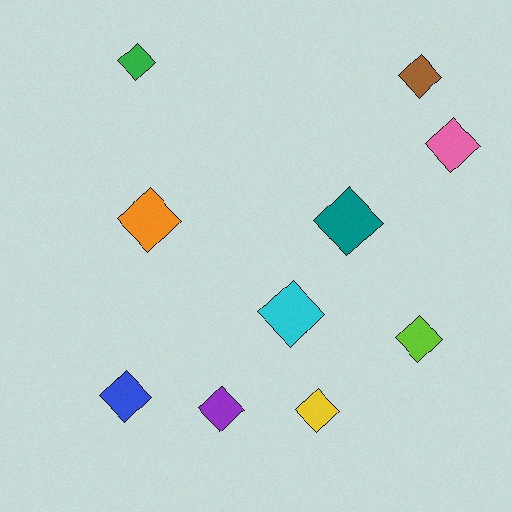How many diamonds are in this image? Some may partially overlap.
There are 10 diamonds.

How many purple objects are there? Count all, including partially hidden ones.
There is 1 purple object.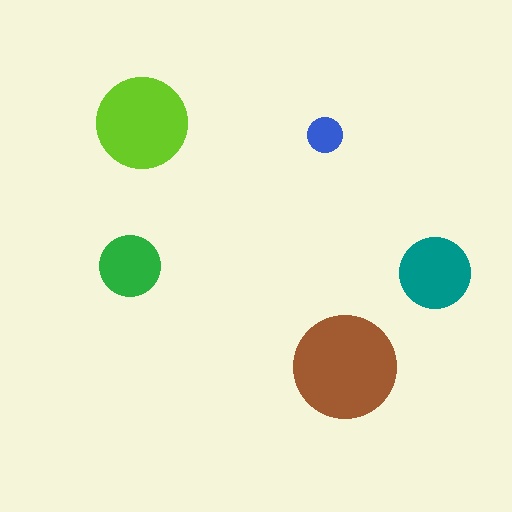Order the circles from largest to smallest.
the brown one, the lime one, the teal one, the green one, the blue one.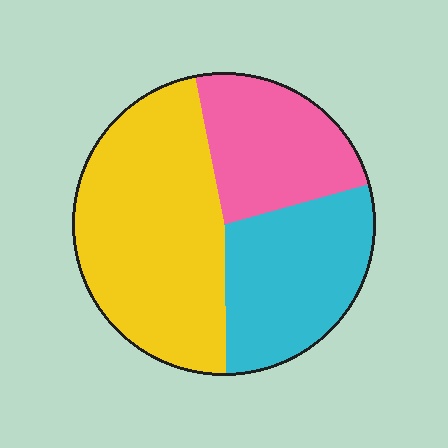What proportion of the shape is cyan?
Cyan covers 29% of the shape.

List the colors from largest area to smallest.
From largest to smallest: yellow, cyan, pink.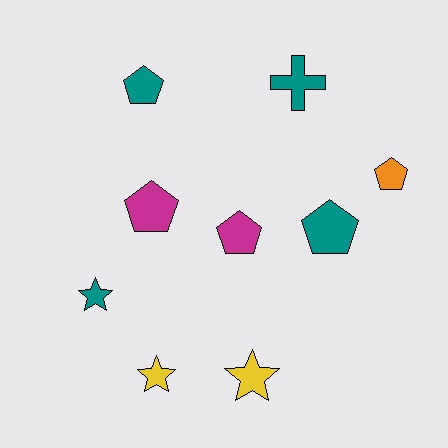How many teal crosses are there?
There is 1 teal cross.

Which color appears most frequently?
Teal, with 4 objects.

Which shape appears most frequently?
Pentagon, with 5 objects.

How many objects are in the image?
There are 9 objects.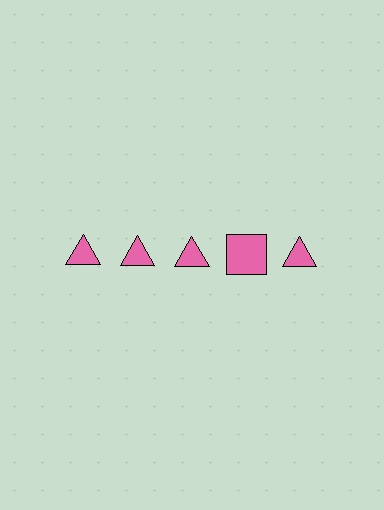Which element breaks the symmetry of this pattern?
The pink square in the top row, second from right column breaks the symmetry. All other shapes are pink triangles.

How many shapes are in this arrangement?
There are 5 shapes arranged in a grid pattern.